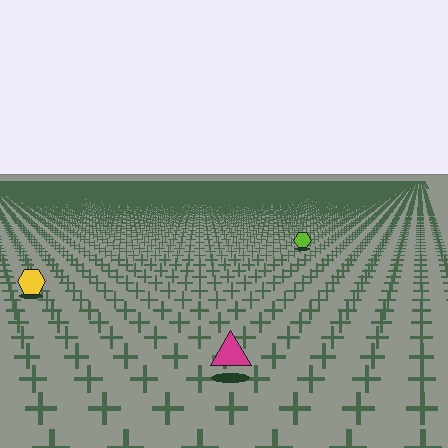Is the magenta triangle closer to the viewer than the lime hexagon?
Yes. The magenta triangle is closer — you can tell from the texture gradient: the ground texture is coarser near it.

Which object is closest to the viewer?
The magenta triangle is closest. The texture marks near it are larger and more spread out.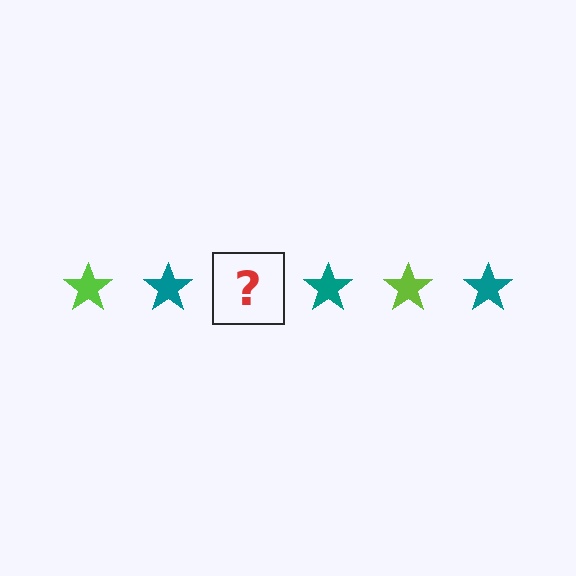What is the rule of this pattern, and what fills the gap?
The rule is that the pattern cycles through lime, teal stars. The gap should be filled with a lime star.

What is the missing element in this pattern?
The missing element is a lime star.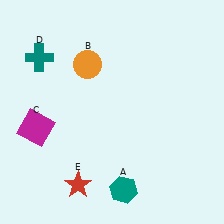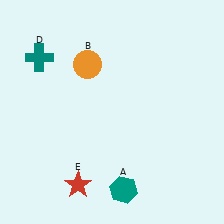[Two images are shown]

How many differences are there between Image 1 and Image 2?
There is 1 difference between the two images.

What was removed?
The magenta square (C) was removed in Image 2.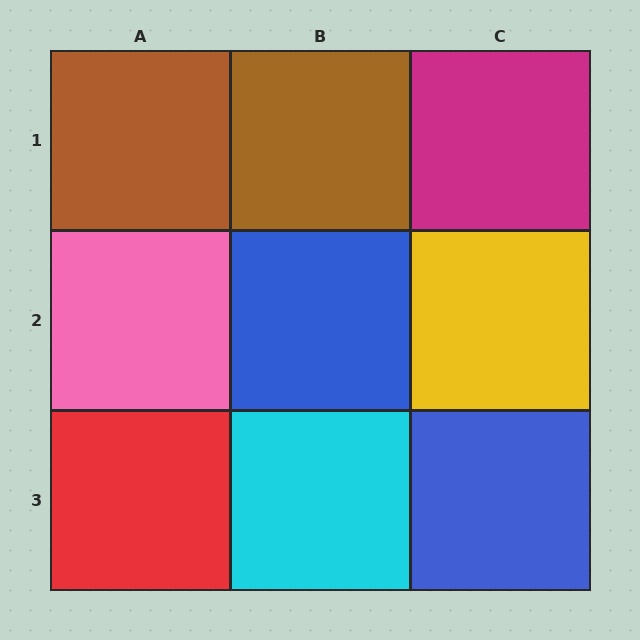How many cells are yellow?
1 cell is yellow.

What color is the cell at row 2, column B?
Blue.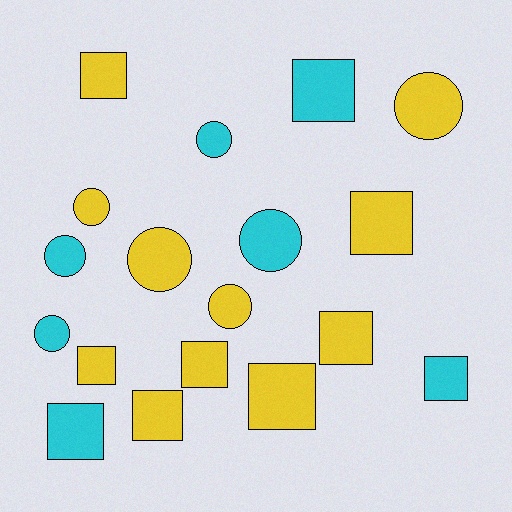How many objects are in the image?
There are 18 objects.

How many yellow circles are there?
There are 4 yellow circles.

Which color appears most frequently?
Yellow, with 11 objects.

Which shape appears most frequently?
Square, with 10 objects.